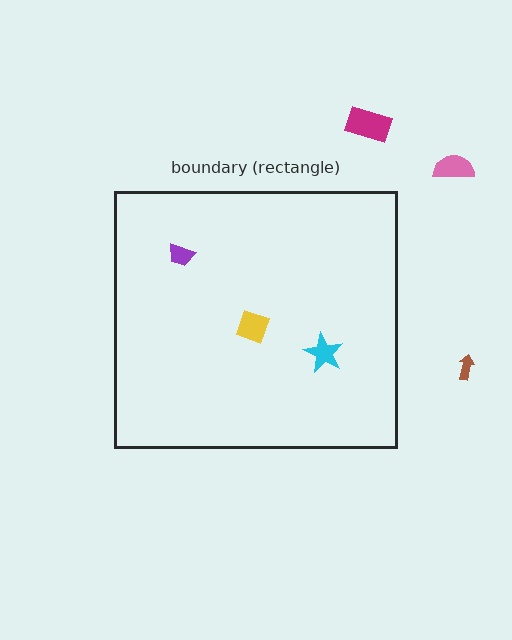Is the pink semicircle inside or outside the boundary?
Outside.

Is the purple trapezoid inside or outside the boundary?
Inside.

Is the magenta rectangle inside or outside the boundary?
Outside.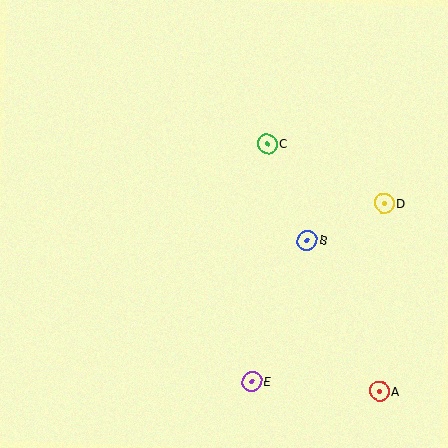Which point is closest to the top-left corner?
Point C is closest to the top-left corner.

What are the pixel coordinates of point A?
Point A is at (380, 391).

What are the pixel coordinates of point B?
Point B is at (307, 240).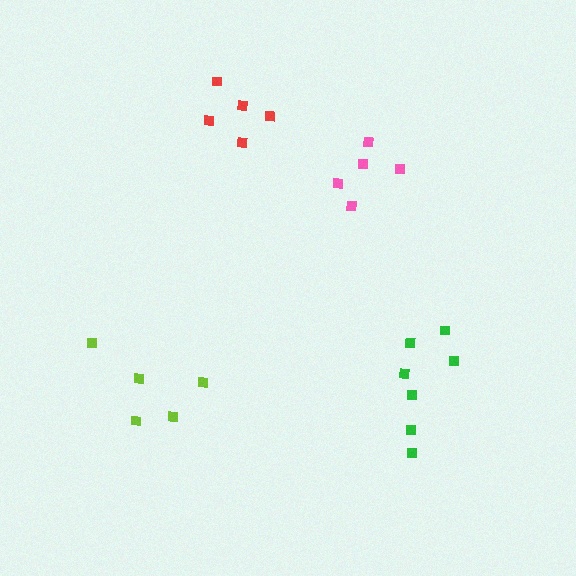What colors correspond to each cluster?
The clusters are colored: pink, green, red, lime.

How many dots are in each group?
Group 1: 5 dots, Group 2: 7 dots, Group 3: 5 dots, Group 4: 5 dots (22 total).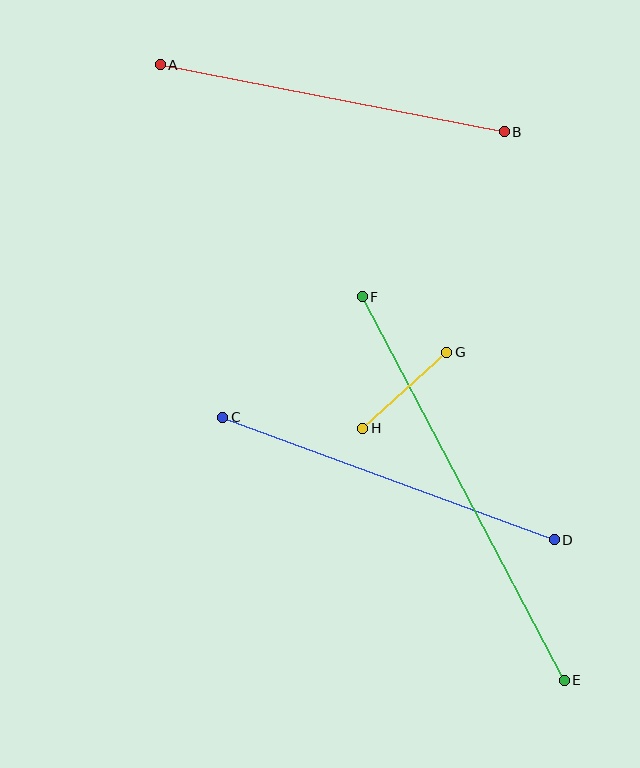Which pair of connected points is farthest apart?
Points E and F are farthest apart.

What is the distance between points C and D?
The distance is approximately 353 pixels.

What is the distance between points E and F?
The distance is approximately 434 pixels.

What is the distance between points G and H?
The distance is approximately 113 pixels.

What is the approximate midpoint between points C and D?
The midpoint is at approximately (388, 479) pixels.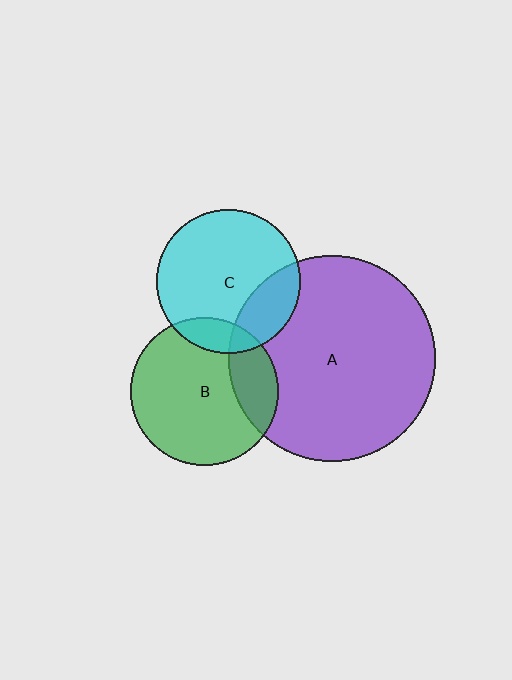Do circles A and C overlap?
Yes.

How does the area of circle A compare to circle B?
Approximately 1.9 times.